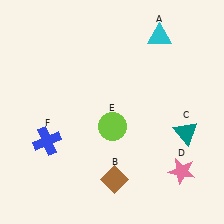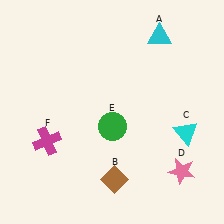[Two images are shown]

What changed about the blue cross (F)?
In Image 1, F is blue. In Image 2, it changed to magenta.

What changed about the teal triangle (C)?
In Image 1, C is teal. In Image 2, it changed to cyan.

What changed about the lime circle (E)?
In Image 1, E is lime. In Image 2, it changed to green.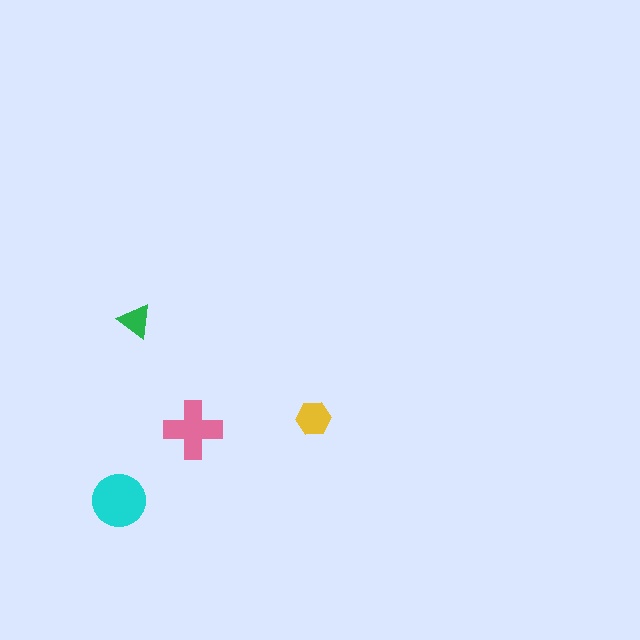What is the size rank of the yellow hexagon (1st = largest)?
3rd.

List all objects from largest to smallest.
The cyan circle, the pink cross, the yellow hexagon, the green triangle.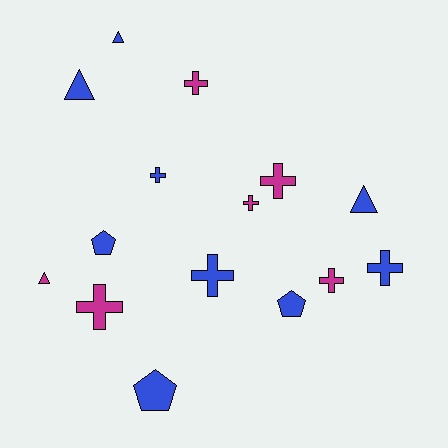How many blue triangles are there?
There are 3 blue triangles.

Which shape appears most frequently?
Cross, with 8 objects.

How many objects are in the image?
There are 15 objects.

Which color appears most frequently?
Blue, with 9 objects.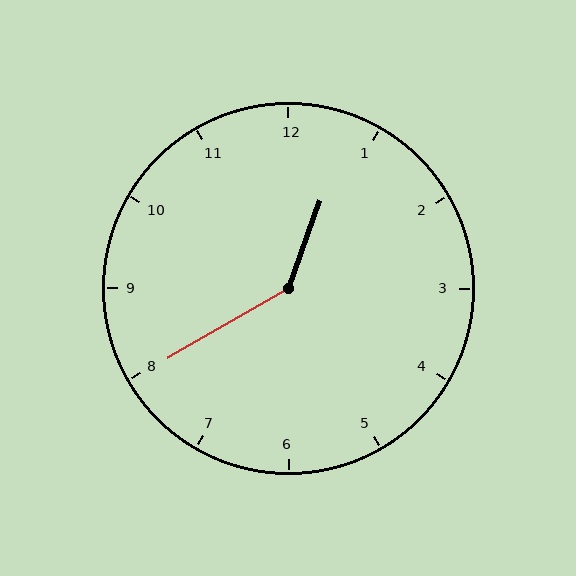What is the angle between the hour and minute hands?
Approximately 140 degrees.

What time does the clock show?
12:40.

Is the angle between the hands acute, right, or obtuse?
It is obtuse.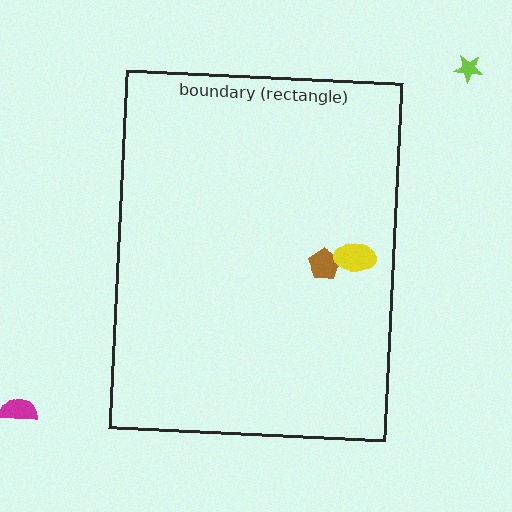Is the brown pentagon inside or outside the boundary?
Inside.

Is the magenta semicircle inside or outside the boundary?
Outside.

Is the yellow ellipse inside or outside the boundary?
Inside.